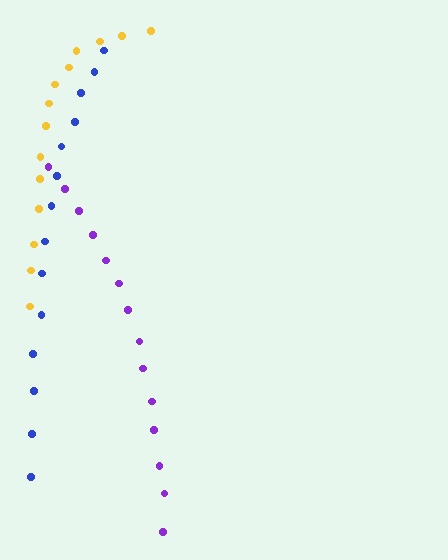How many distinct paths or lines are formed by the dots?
There are 3 distinct paths.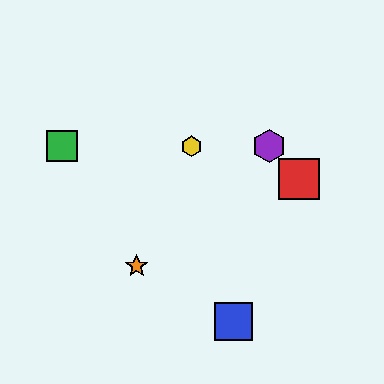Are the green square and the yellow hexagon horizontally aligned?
Yes, both are at y≈146.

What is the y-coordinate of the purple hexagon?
The purple hexagon is at y≈146.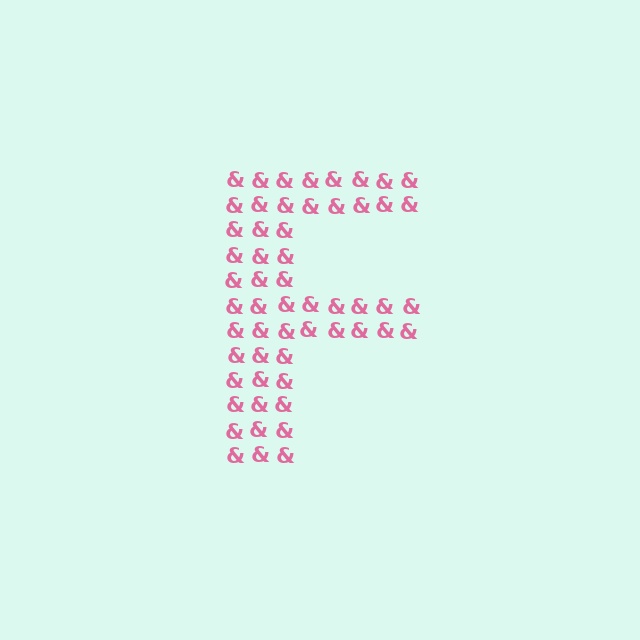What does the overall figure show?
The overall figure shows the letter F.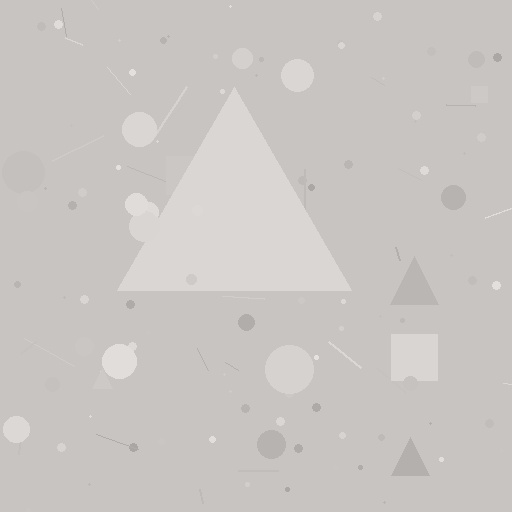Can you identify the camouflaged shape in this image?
The camouflaged shape is a triangle.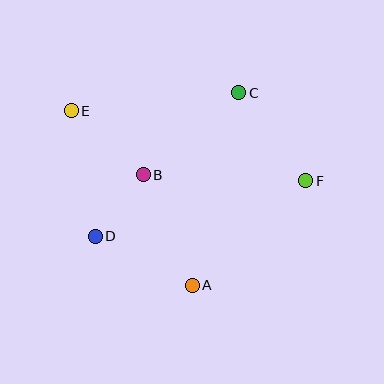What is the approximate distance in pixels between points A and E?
The distance between A and E is approximately 212 pixels.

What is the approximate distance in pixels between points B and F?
The distance between B and F is approximately 163 pixels.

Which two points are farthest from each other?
Points E and F are farthest from each other.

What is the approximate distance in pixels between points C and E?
The distance between C and E is approximately 168 pixels.